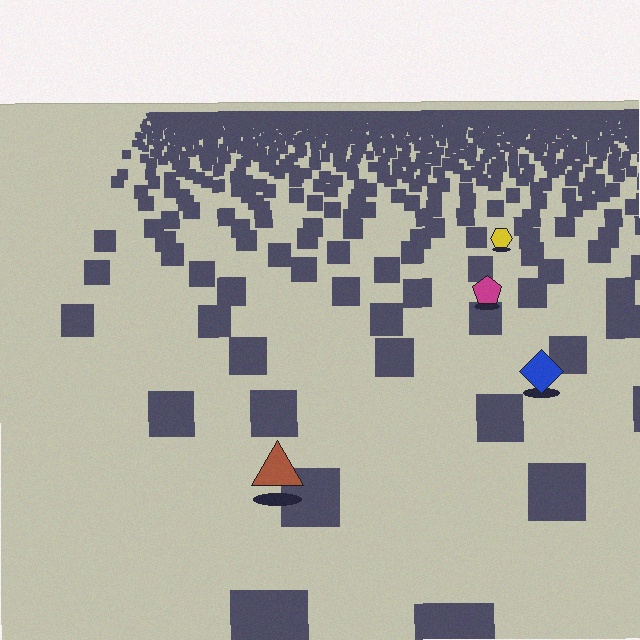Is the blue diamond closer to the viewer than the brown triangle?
No. The brown triangle is closer — you can tell from the texture gradient: the ground texture is coarser near it.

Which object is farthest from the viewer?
The yellow hexagon is farthest from the viewer. It appears smaller and the ground texture around it is denser.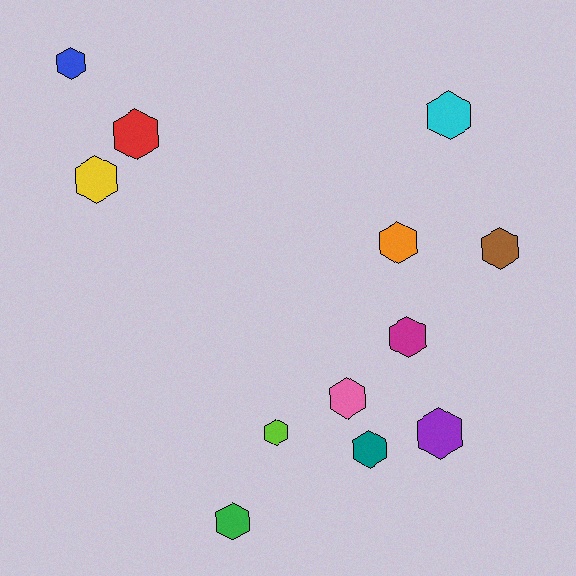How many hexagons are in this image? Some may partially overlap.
There are 12 hexagons.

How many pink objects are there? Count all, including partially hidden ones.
There is 1 pink object.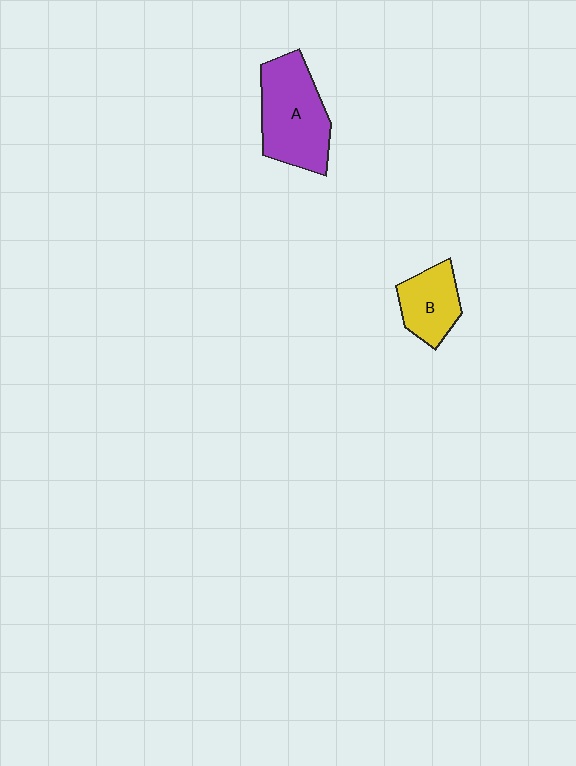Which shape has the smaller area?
Shape B (yellow).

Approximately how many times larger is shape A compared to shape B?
Approximately 1.7 times.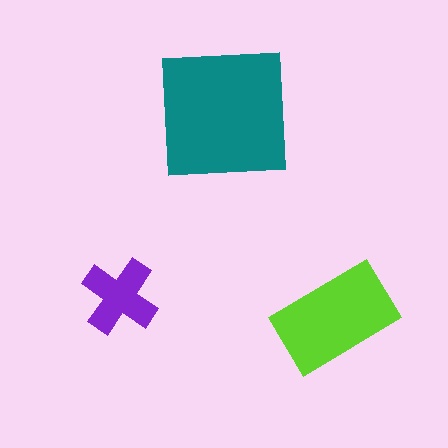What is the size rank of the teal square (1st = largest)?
1st.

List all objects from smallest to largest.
The purple cross, the lime rectangle, the teal square.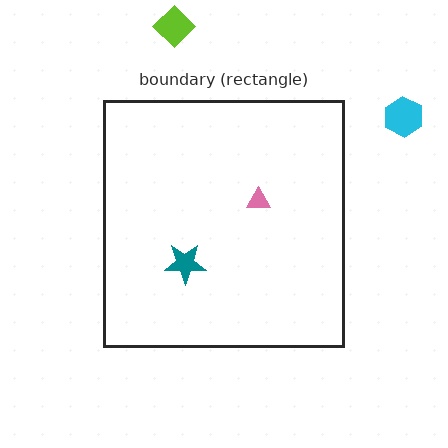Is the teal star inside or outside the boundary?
Inside.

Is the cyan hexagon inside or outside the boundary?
Outside.